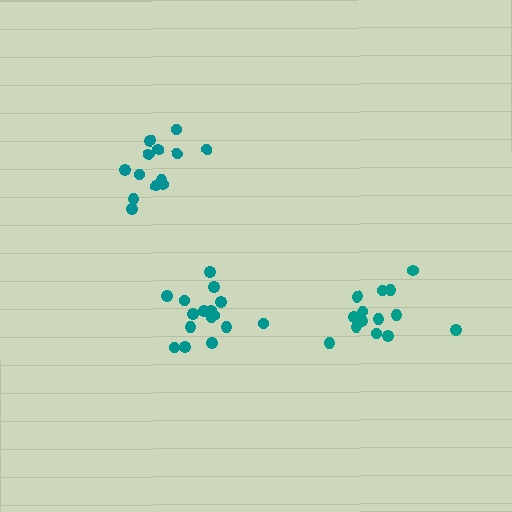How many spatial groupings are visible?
There are 3 spatial groupings.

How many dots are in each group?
Group 1: 13 dots, Group 2: 14 dots, Group 3: 16 dots (43 total).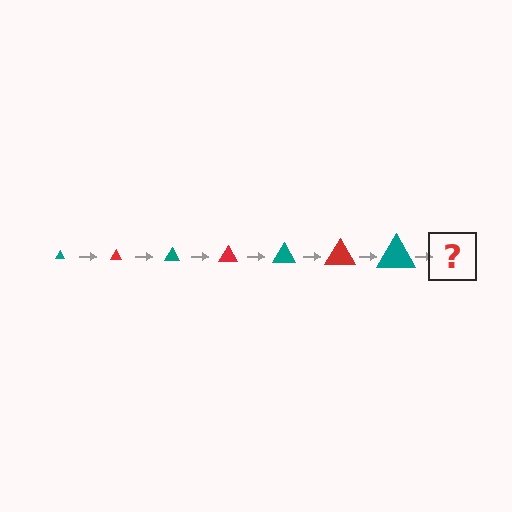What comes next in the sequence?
The next element should be a red triangle, larger than the previous one.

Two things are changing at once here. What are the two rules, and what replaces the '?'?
The two rules are that the triangle grows larger each step and the color cycles through teal and red. The '?' should be a red triangle, larger than the previous one.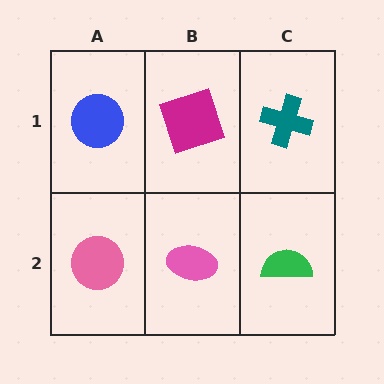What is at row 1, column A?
A blue circle.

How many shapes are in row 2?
3 shapes.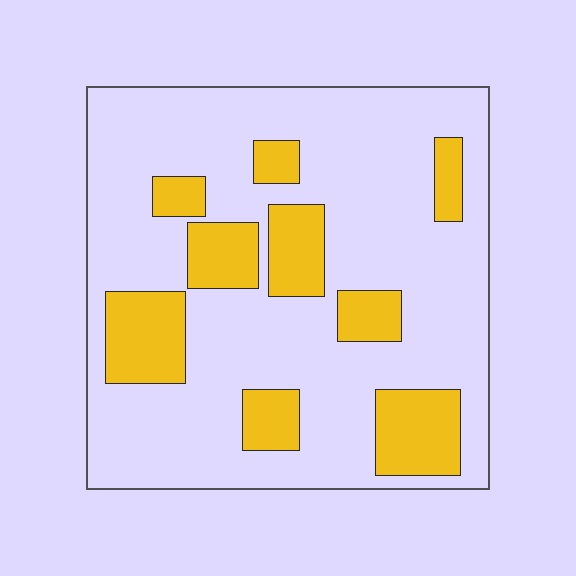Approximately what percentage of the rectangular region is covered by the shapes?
Approximately 25%.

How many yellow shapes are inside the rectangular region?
9.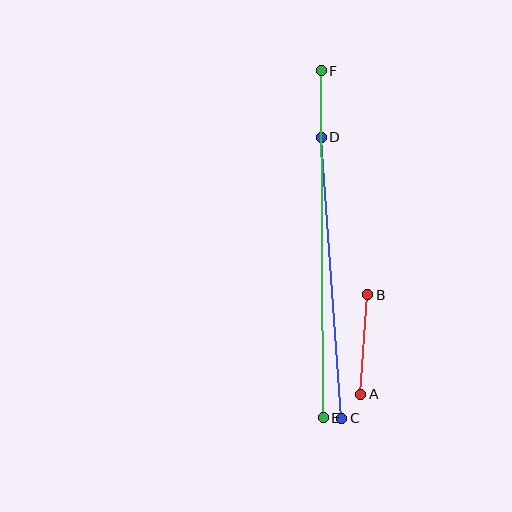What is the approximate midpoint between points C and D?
The midpoint is at approximately (331, 278) pixels.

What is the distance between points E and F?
The distance is approximately 347 pixels.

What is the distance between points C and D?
The distance is approximately 282 pixels.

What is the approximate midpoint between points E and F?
The midpoint is at approximately (322, 244) pixels.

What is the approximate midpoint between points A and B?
The midpoint is at approximately (364, 345) pixels.